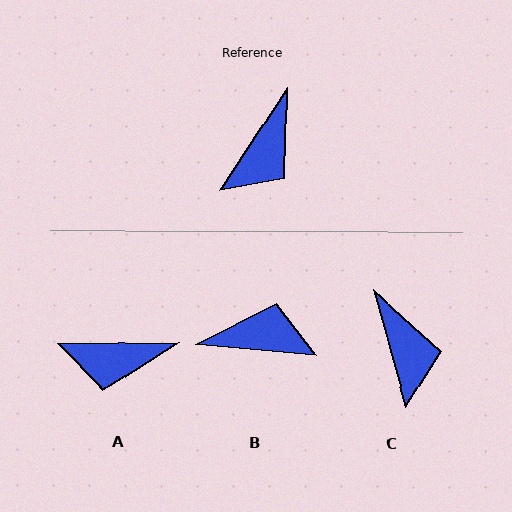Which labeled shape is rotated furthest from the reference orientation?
B, about 118 degrees away.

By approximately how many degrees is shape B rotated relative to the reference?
Approximately 118 degrees counter-clockwise.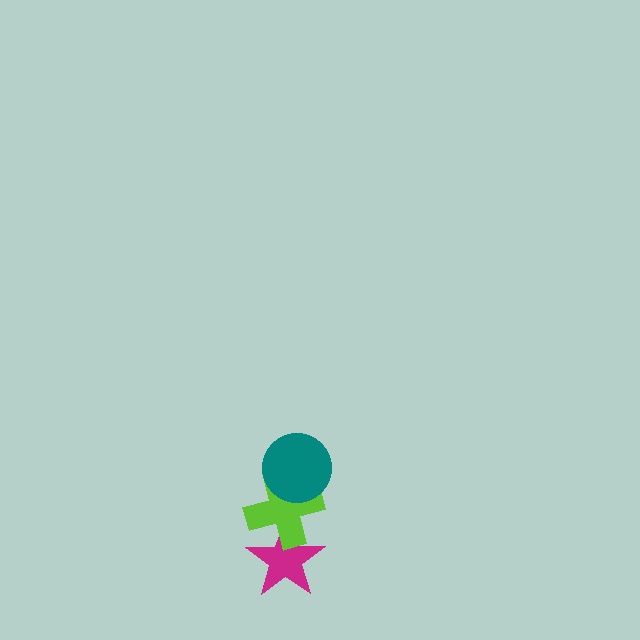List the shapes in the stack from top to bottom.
From top to bottom: the teal circle, the lime cross, the magenta star.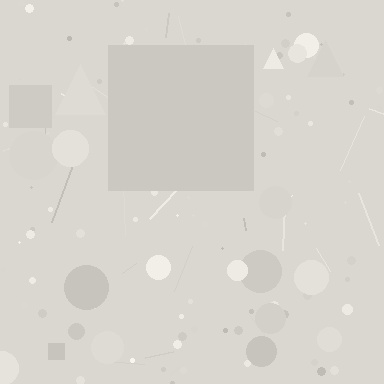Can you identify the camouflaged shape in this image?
The camouflaged shape is a square.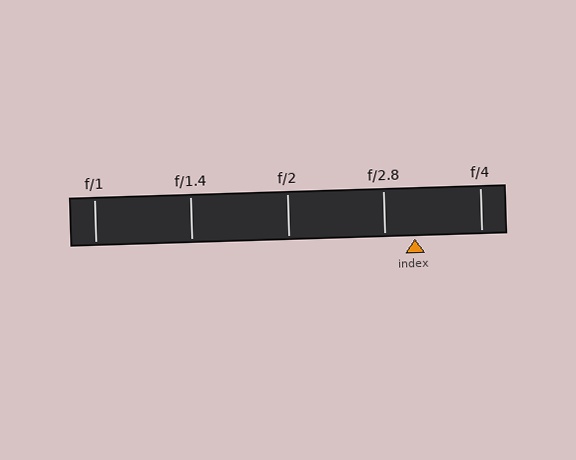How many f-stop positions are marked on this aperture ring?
There are 5 f-stop positions marked.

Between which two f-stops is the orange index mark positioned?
The index mark is between f/2.8 and f/4.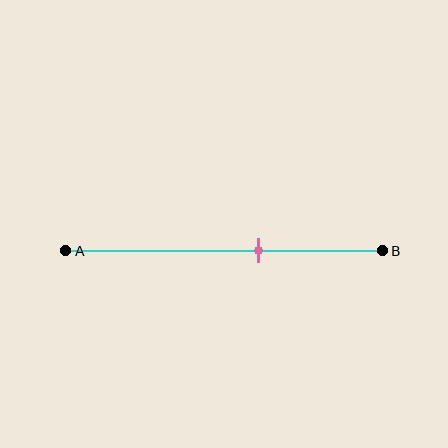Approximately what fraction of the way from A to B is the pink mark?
The pink mark is approximately 60% of the way from A to B.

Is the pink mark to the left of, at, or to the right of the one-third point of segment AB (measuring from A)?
The pink mark is to the right of the one-third point of segment AB.